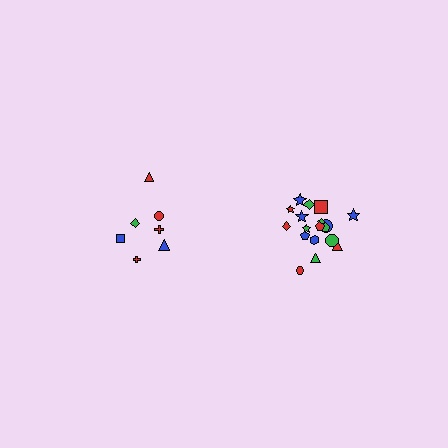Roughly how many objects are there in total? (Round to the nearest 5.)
Roughly 25 objects in total.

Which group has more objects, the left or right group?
The right group.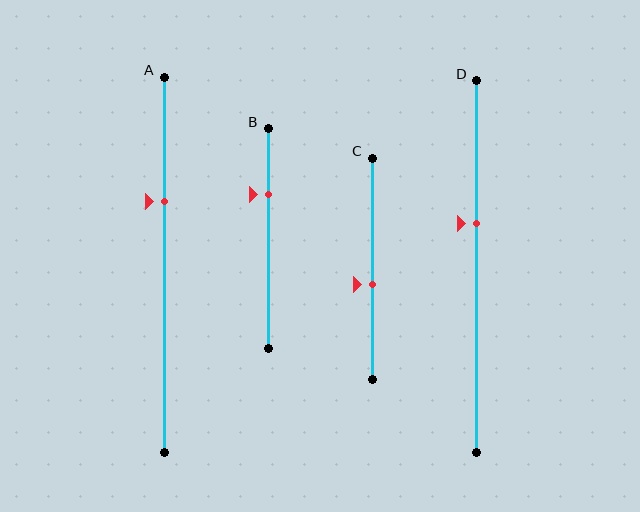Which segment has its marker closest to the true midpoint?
Segment C has its marker closest to the true midpoint.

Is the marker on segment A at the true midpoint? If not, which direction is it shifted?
No, the marker on segment A is shifted upward by about 17% of the segment length.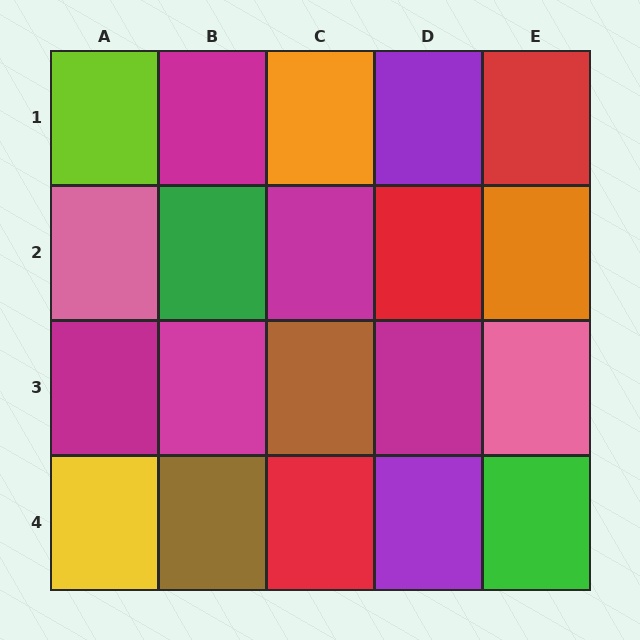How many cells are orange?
2 cells are orange.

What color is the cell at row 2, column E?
Orange.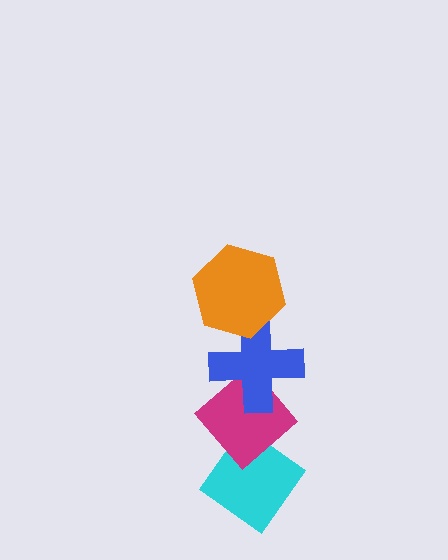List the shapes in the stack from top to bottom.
From top to bottom: the orange hexagon, the blue cross, the magenta diamond, the cyan diamond.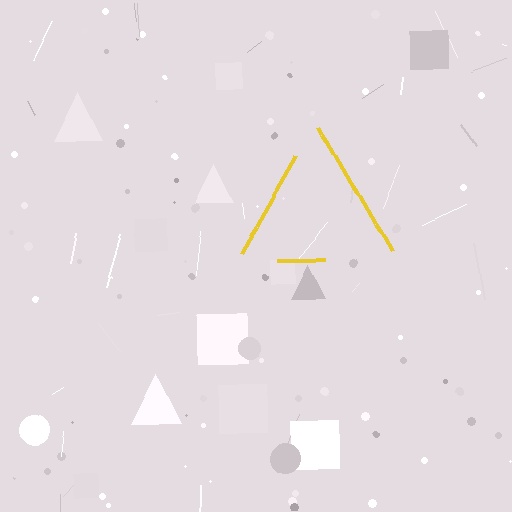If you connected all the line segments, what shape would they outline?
They would outline a triangle.